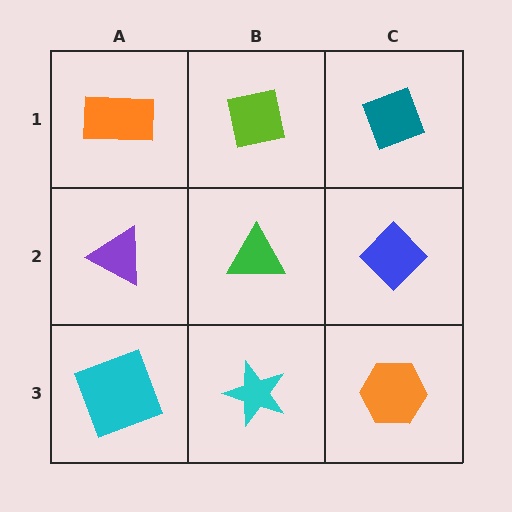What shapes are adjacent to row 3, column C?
A blue diamond (row 2, column C), a cyan star (row 3, column B).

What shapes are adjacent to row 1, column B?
A green triangle (row 2, column B), an orange rectangle (row 1, column A), a teal diamond (row 1, column C).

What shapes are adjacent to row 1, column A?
A purple triangle (row 2, column A), a lime square (row 1, column B).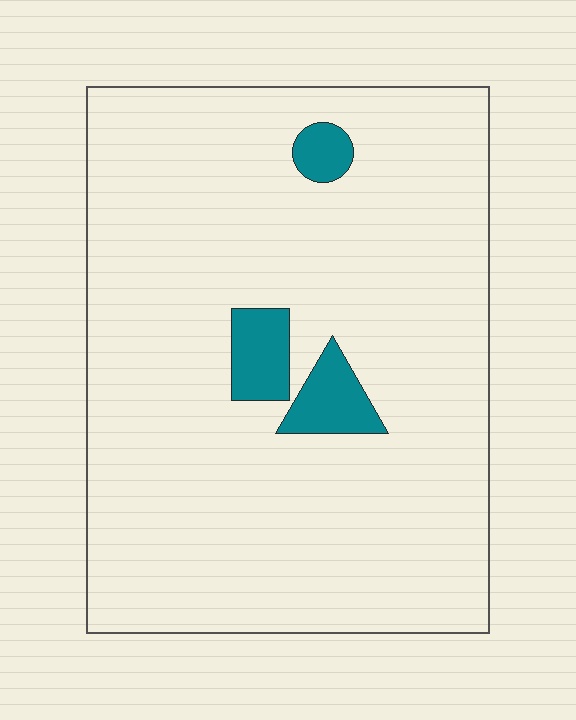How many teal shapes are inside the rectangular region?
3.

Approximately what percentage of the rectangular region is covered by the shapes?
Approximately 5%.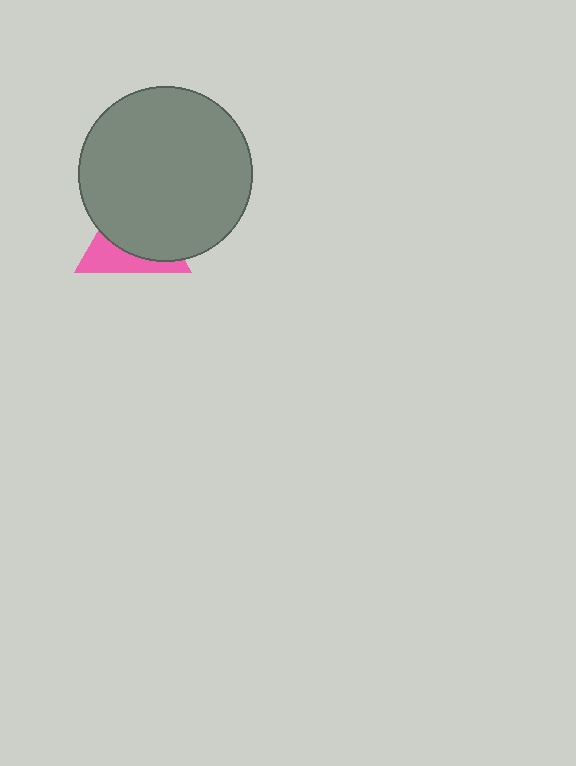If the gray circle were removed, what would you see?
You would see the complete pink triangle.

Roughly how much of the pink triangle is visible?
A small part of it is visible (roughly 37%).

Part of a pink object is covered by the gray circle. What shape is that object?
It is a triangle.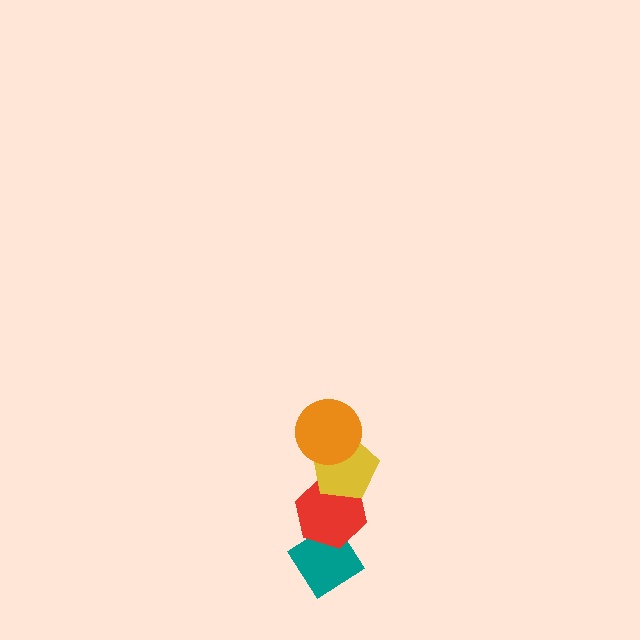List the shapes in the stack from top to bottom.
From top to bottom: the orange circle, the yellow pentagon, the red hexagon, the teal diamond.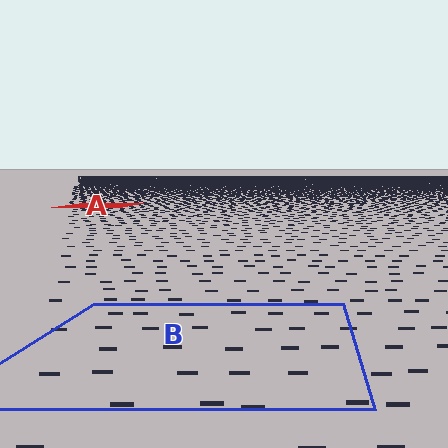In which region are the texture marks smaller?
The texture marks are smaller in region A, because it is farther away.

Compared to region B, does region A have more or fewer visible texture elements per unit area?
Region A has more texture elements per unit area — they are packed more densely because it is farther away.